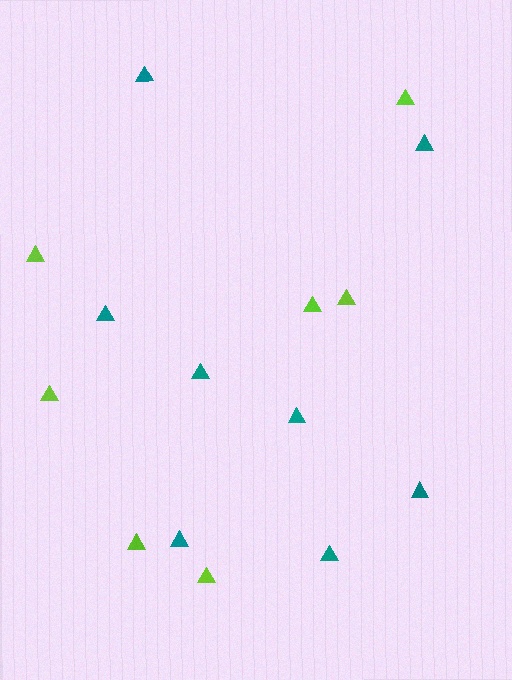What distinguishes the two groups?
There are 2 groups: one group of lime triangles (7) and one group of teal triangles (8).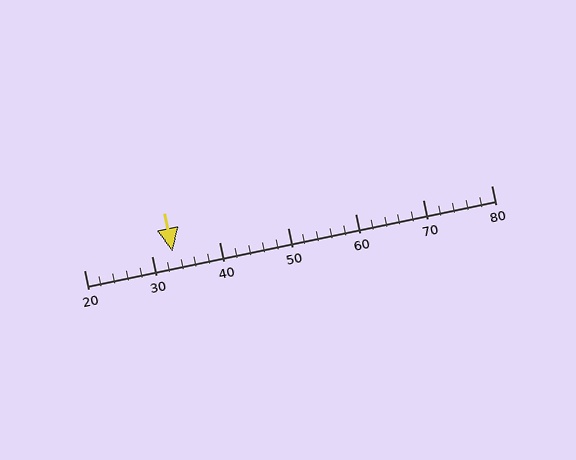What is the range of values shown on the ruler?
The ruler shows values from 20 to 80.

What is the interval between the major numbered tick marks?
The major tick marks are spaced 10 units apart.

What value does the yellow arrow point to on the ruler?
The yellow arrow points to approximately 33.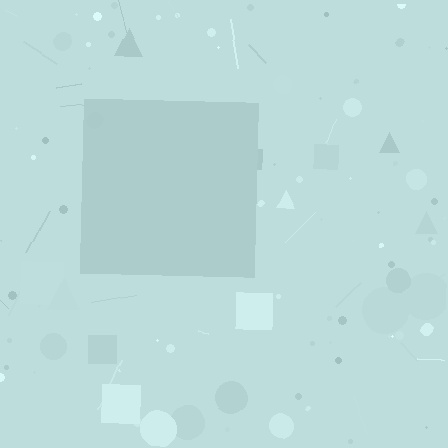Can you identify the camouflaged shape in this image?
The camouflaged shape is a square.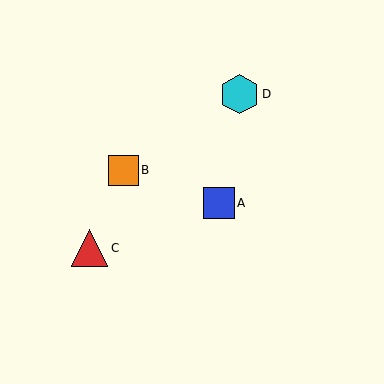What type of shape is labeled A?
Shape A is a blue square.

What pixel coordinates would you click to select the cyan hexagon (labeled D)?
Click at (240, 94) to select the cyan hexagon D.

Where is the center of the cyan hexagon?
The center of the cyan hexagon is at (240, 94).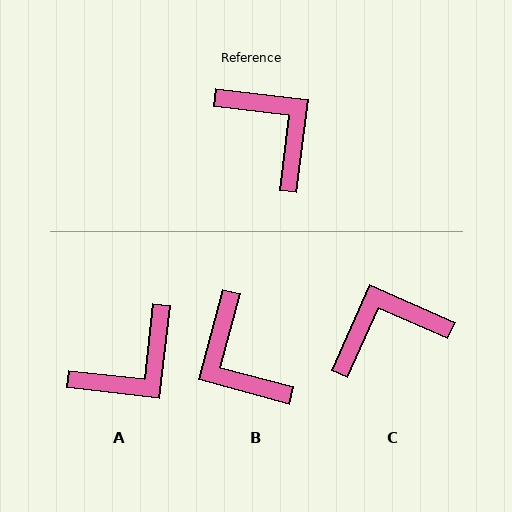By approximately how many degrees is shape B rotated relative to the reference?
Approximately 172 degrees counter-clockwise.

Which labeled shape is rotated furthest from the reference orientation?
B, about 172 degrees away.